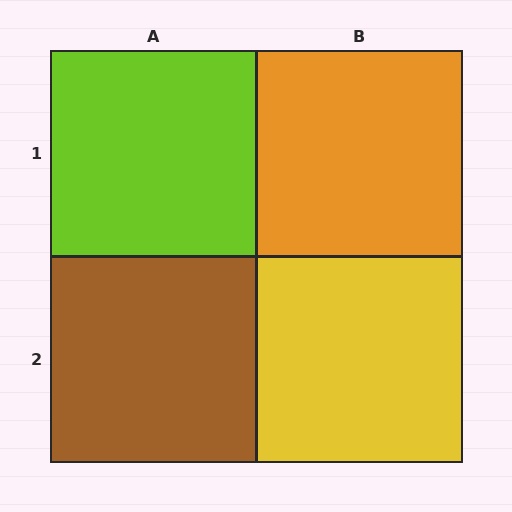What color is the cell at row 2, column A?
Brown.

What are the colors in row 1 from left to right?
Lime, orange.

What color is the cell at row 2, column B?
Yellow.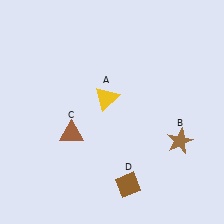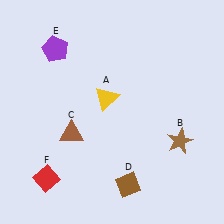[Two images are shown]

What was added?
A purple pentagon (E), a red diamond (F) were added in Image 2.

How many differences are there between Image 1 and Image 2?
There are 2 differences between the two images.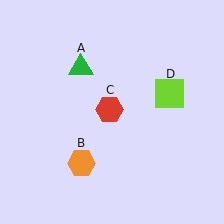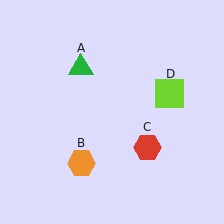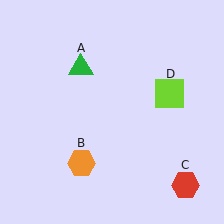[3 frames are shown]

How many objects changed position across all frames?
1 object changed position: red hexagon (object C).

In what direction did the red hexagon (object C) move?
The red hexagon (object C) moved down and to the right.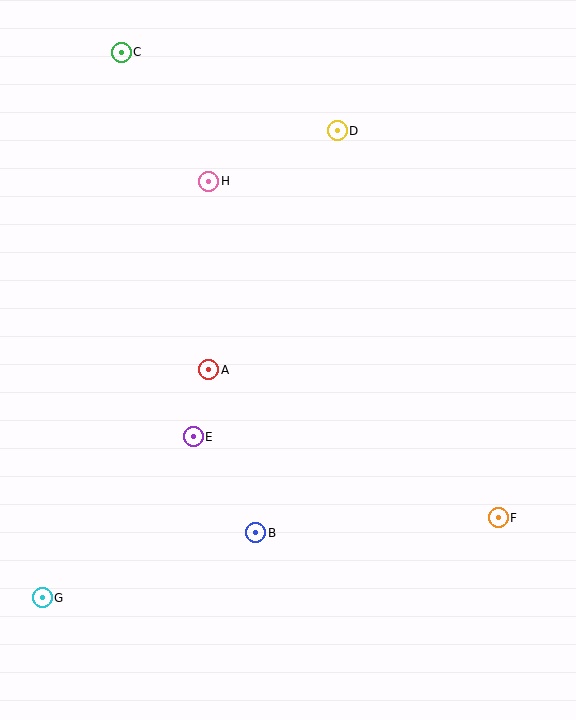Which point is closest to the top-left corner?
Point C is closest to the top-left corner.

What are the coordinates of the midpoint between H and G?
The midpoint between H and G is at (126, 389).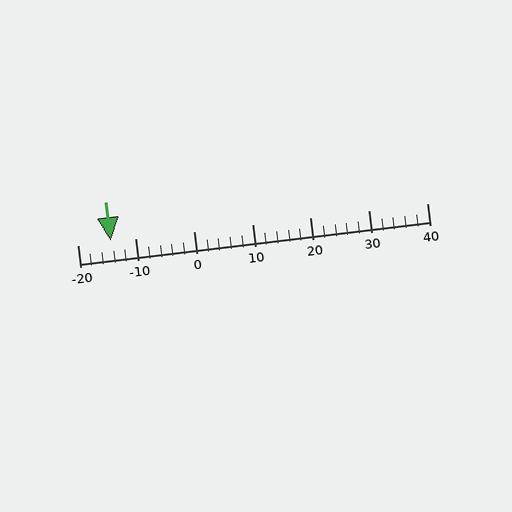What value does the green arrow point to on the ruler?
The green arrow points to approximately -14.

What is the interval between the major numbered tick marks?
The major tick marks are spaced 10 units apart.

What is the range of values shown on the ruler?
The ruler shows values from -20 to 40.